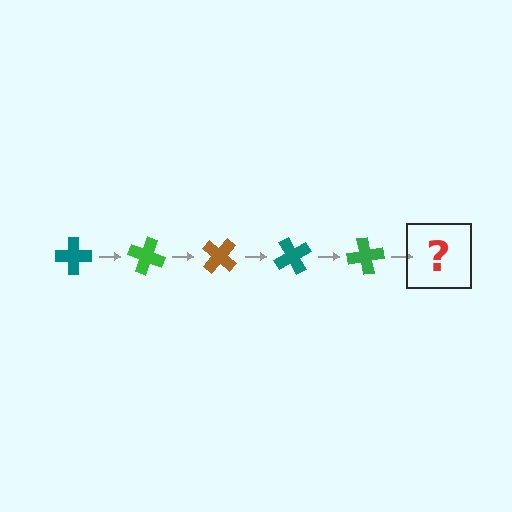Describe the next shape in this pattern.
It should be a brown cross, rotated 100 degrees from the start.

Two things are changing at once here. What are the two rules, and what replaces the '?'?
The two rules are that it rotates 20 degrees each step and the color cycles through teal, green, and brown. The '?' should be a brown cross, rotated 100 degrees from the start.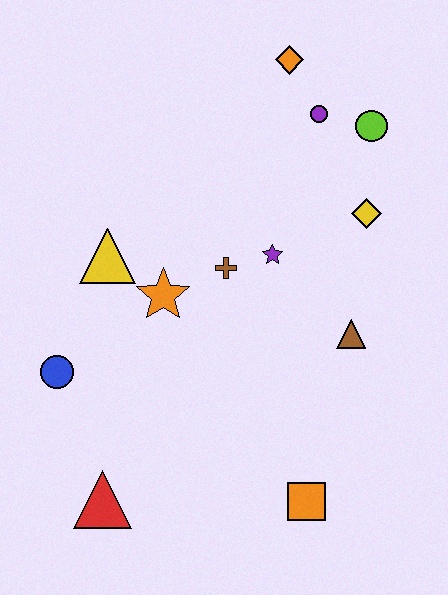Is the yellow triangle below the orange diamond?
Yes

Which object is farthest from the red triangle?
The orange diamond is farthest from the red triangle.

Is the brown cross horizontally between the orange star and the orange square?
Yes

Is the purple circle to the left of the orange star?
No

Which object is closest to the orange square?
The brown triangle is closest to the orange square.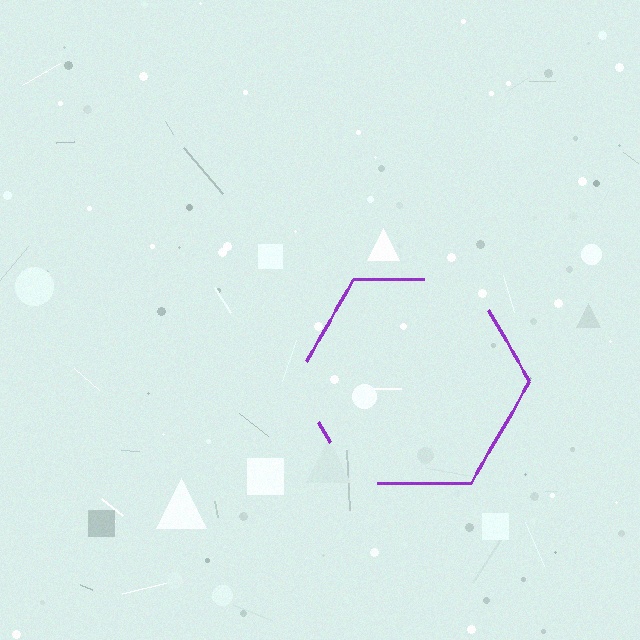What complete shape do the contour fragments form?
The contour fragments form a hexagon.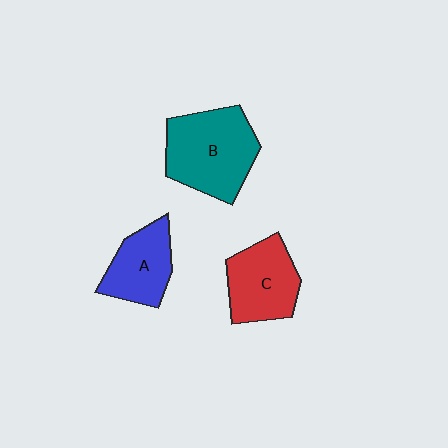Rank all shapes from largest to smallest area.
From largest to smallest: B (teal), C (red), A (blue).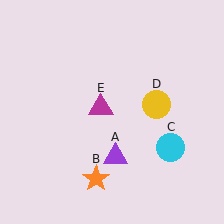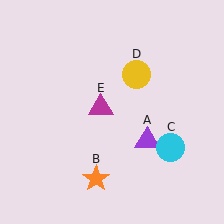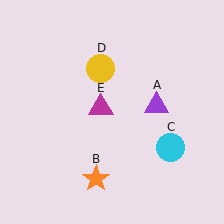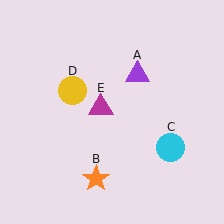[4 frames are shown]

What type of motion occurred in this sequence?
The purple triangle (object A), yellow circle (object D) rotated counterclockwise around the center of the scene.